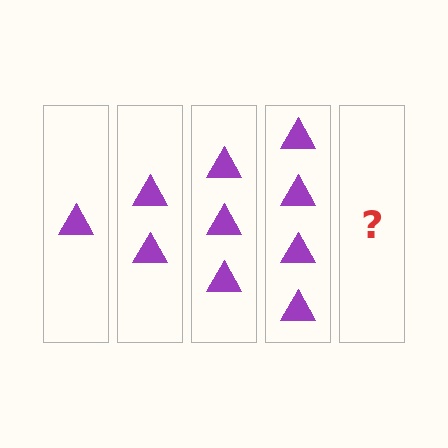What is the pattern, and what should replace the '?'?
The pattern is that each step adds one more triangle. The '?' should be 5 triangles.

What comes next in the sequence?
The next element should be 5 triangles.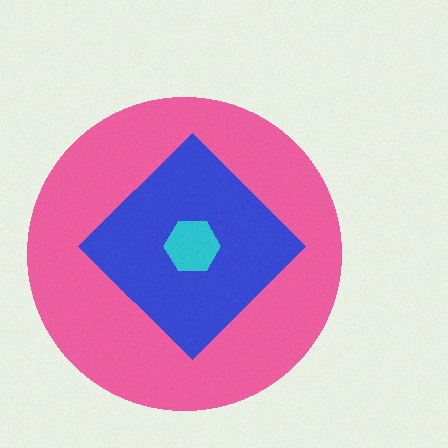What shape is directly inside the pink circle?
The blue diamond.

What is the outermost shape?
The pink circle.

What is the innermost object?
The cyan hexagon.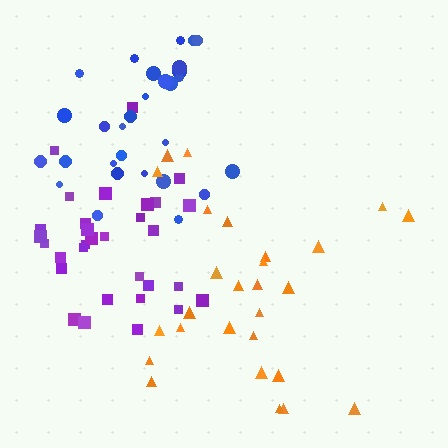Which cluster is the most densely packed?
Purple.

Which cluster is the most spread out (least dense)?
Orange.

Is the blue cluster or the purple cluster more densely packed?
Purple.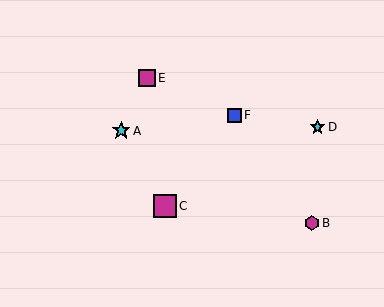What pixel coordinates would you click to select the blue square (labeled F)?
Click at (234, 115) to select the blue square F.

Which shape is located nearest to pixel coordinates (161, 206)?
The magenta square (labeled C) at (165, 206) is nearest to that location.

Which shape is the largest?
The magenta square (labeled C) is the largest.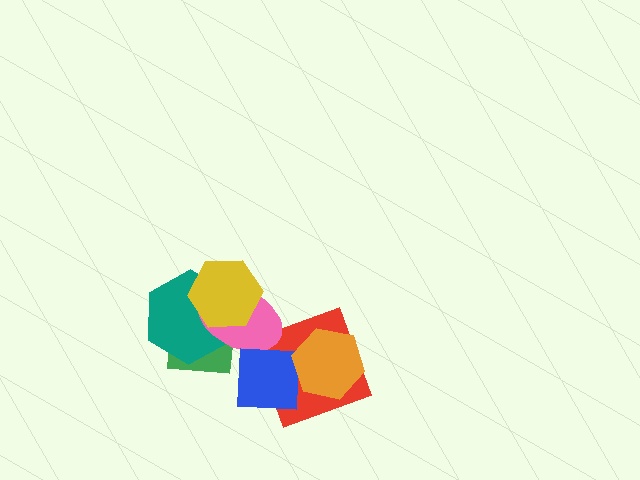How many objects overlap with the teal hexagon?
3 objects overlap with the teal hexagon.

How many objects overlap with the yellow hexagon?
2 objects overlap with the yellow hexagon.